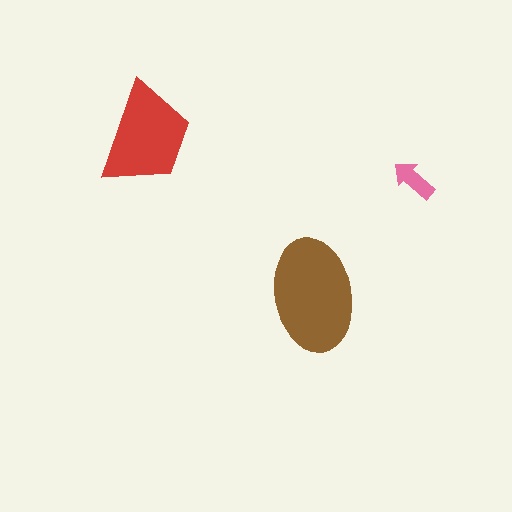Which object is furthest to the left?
The red trapezoid is leftmost.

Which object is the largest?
The brown ellipse.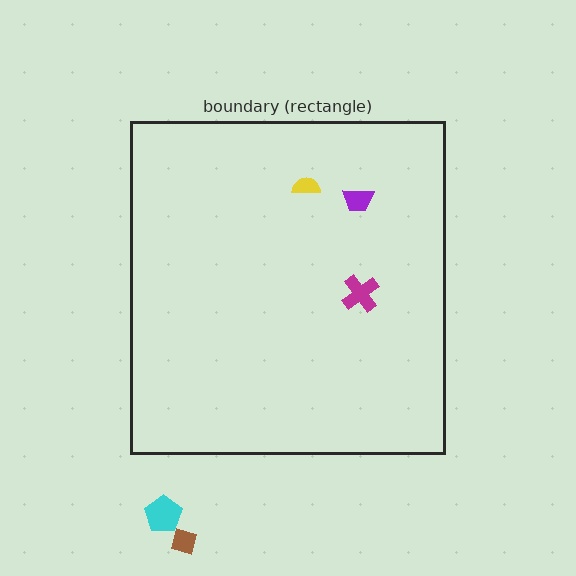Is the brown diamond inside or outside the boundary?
Outside.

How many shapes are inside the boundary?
3 inside, 2 outside.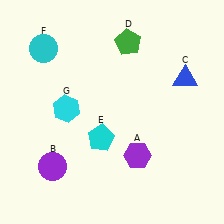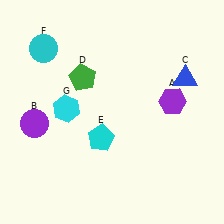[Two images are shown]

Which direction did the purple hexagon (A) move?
The purple hexagon (A) moved up.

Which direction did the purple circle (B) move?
The purple circle (B) moved up.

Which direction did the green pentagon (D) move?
The green pentagon (D) moved left.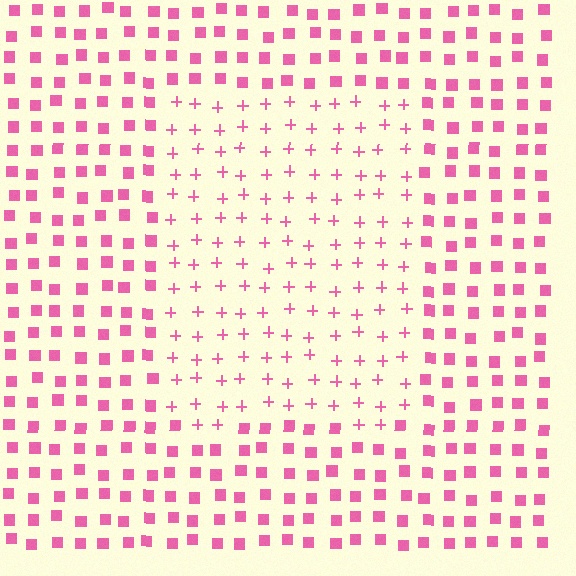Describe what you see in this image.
The image is filled with small pink elements arranged in a uniform grid. A rectangle-shaped region contains plus signs, while the surrounding area contains squares. The boundary is defined purely by the change in element shape.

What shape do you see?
I see a rectangle.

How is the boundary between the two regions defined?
The boundary is defined by a change in element shape: plus signs inside vs. squares outside. All elements share the same color and spacing.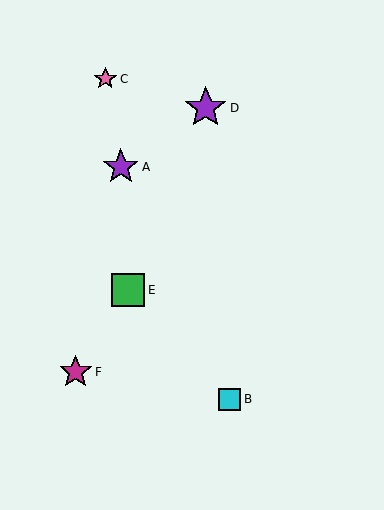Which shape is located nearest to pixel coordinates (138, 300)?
The green square (labeled E) at (128, 290) is nearest to that location.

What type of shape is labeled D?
Shape D is a purple star.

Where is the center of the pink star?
The center of the pink star is at (105, 79).